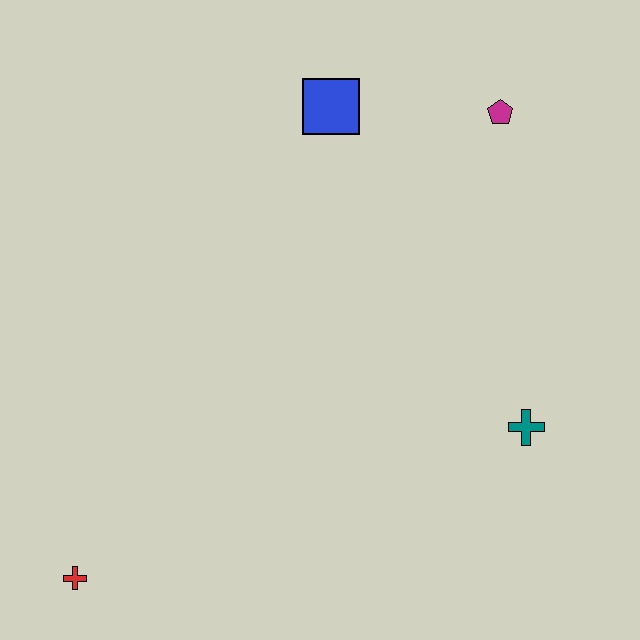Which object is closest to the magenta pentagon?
The blue square is closest to the magenta pentagon.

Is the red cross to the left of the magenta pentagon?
Yes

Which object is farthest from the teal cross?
The red cross is farthest from the teal cross.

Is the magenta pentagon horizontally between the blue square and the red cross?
No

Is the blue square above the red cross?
Yes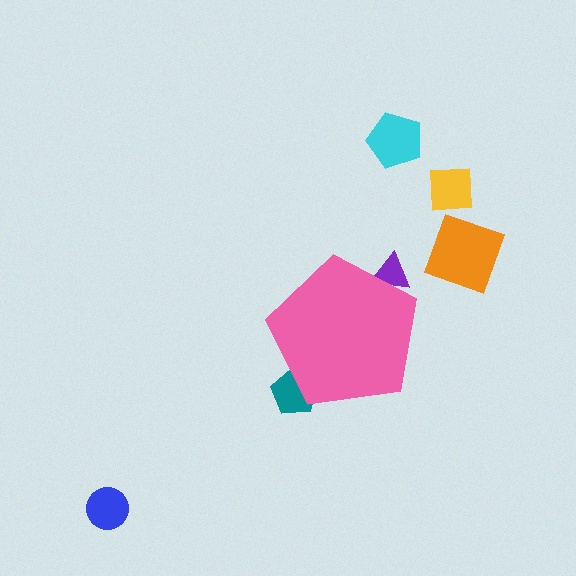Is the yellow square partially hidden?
No, the yellow square is fully visible.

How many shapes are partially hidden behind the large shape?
2 shapes are partially hidden.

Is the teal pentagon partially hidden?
Yes, the teal pentagon is partially hidden behind the pink pentagon.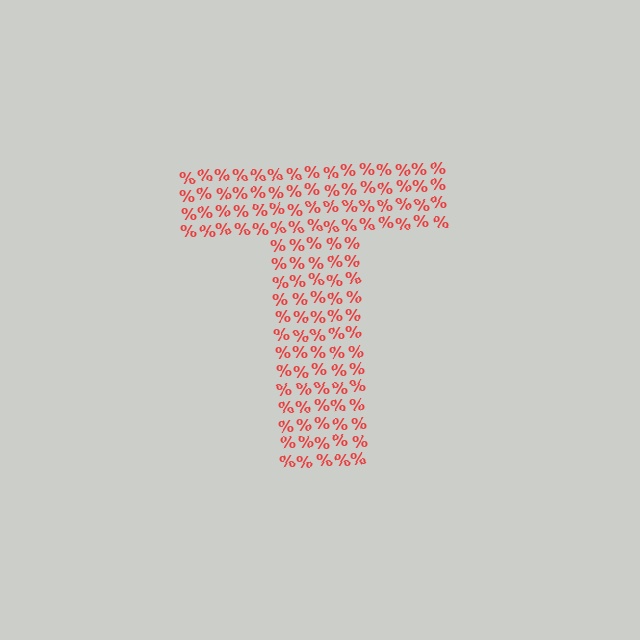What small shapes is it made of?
It is made of small percent signs.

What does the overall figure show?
The overall figure shows the letter T.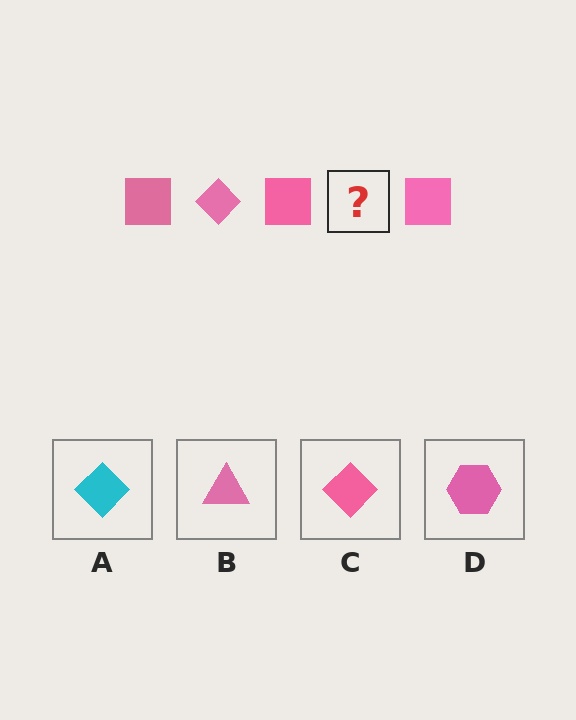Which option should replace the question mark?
Option C.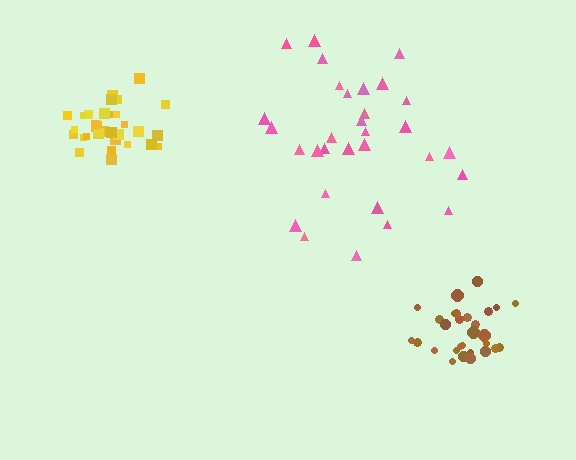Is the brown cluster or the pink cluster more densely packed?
Brown.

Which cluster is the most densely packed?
Brown.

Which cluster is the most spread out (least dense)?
Pink.